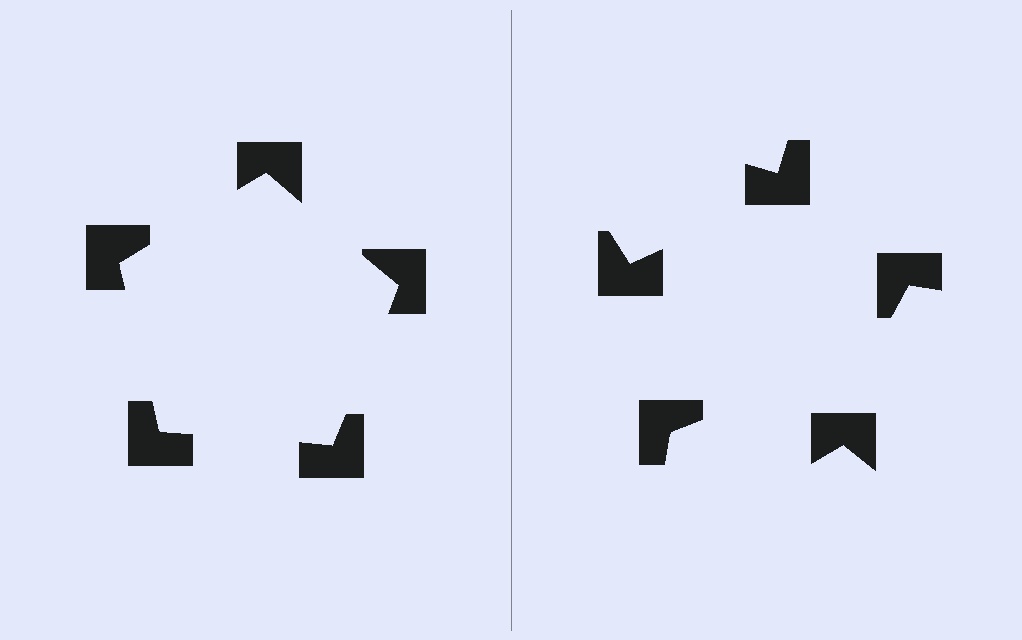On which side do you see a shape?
An illusory pentagon appears on the left side. On the right side the wedge cuts are rotated, so no coherent shape forms.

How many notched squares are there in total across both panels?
10 — 5 on each side.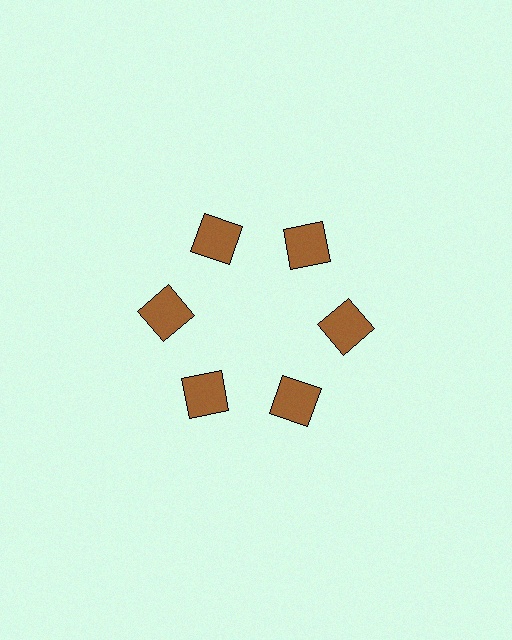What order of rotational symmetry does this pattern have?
This pattern has 6-fold rotational symmetry.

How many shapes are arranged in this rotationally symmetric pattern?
There are 6 shapes, arranged in 6 groups of 1.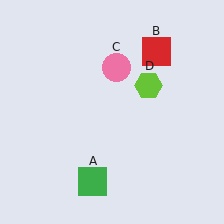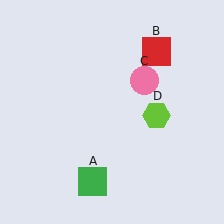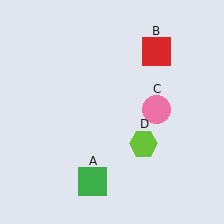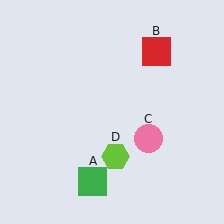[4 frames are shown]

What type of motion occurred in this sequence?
The pink circle (object C), lime hexagon (object D) rotated clockwise around the center of the scene.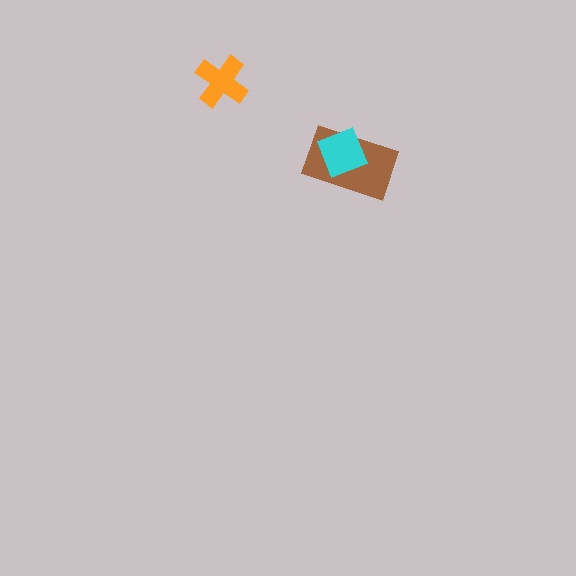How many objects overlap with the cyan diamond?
1 object overlaps with the cyan diamond.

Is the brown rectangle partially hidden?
Yes, it is partially covered by another shape.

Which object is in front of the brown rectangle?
The cyan diamond is in front of the brown rectangle.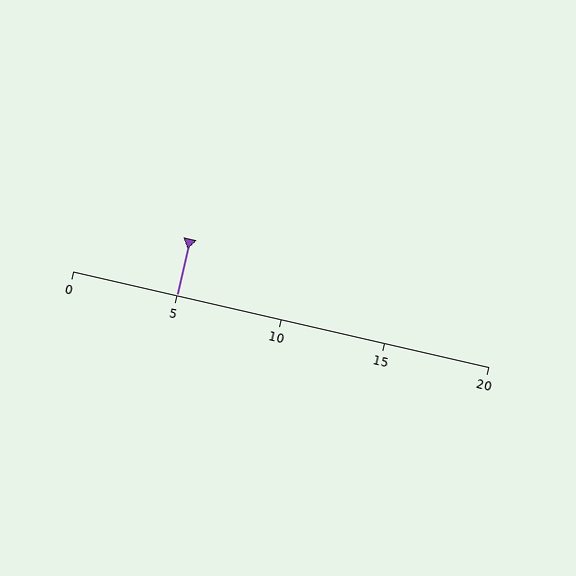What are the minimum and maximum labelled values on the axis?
The axis runs from 0 to 20.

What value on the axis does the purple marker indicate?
The marker indicates approximately 5.